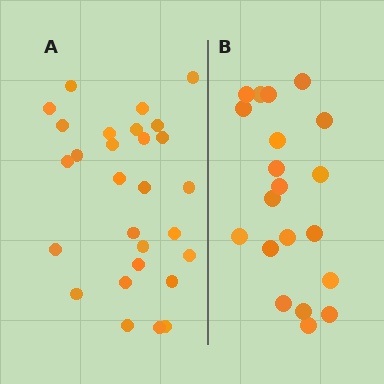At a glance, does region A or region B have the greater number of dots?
Region A (the left region) has more dots.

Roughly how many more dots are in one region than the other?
Region A has roughly 8 or so more dots than region B.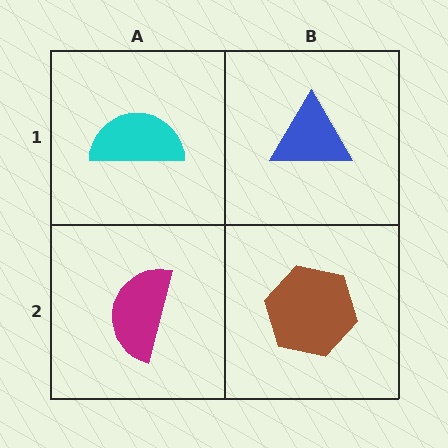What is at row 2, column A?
A magenta semicircle.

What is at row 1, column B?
A blue triangle.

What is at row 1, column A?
A cyan semicircle.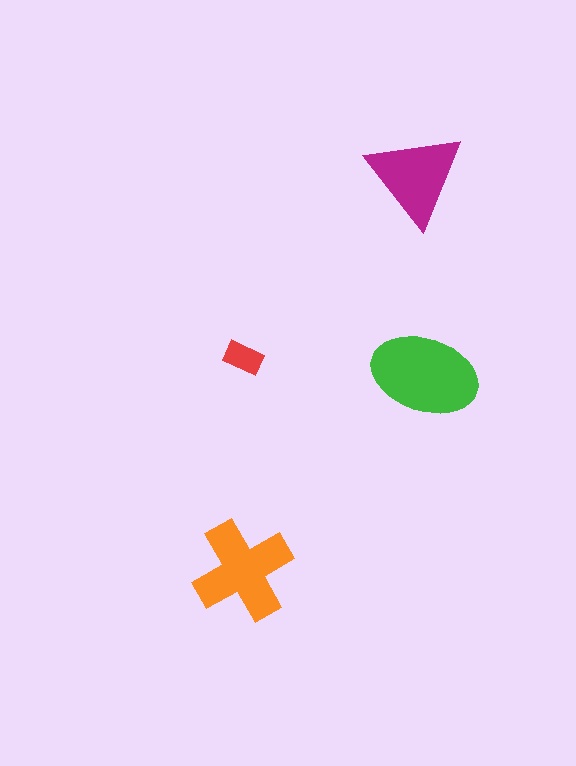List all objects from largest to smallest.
The green ellipse, the orange cross, the magenta triangle, the red rectangle.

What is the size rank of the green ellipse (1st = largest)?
1st.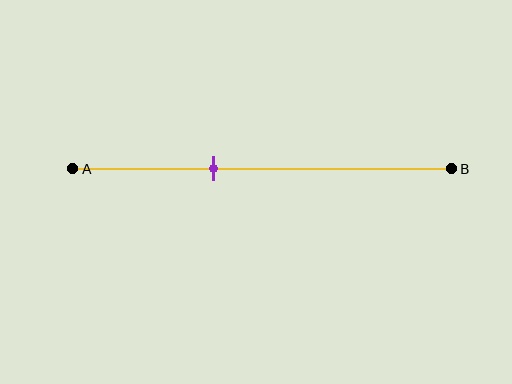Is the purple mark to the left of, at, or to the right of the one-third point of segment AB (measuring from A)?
The purple mark is to the right of the one-third point of segment AB.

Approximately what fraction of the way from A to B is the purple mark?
The purple mark is approximately 35% of the way from A to B.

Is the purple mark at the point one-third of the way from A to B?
No, the mark is at about 35% from A, not at the 33% one-third point.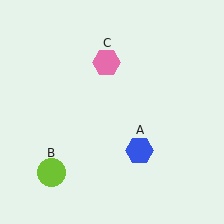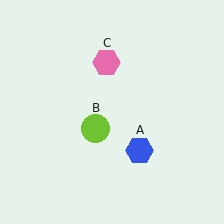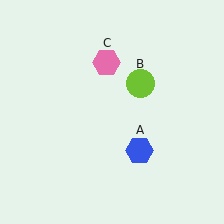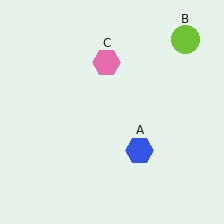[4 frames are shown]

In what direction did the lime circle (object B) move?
The lime circle (object B) moved up and to the right.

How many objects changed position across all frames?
1 object changed position: lime circle (object B).